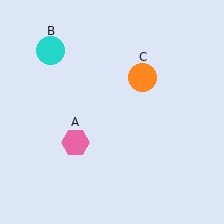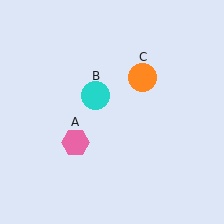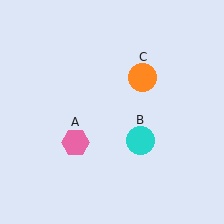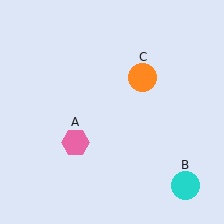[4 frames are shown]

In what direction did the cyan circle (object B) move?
The cyan circle (object B) moved down and to the right.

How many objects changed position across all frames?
1 object changed position: cyan circle (object B).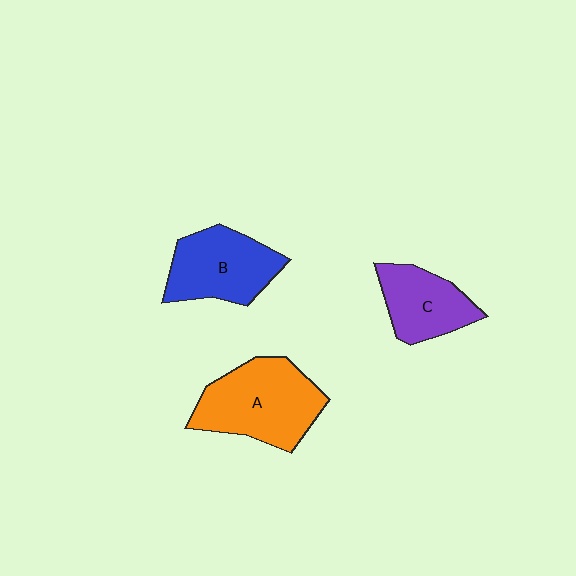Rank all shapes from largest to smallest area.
From largest to smallest: A (orange), B (blue), C (purple).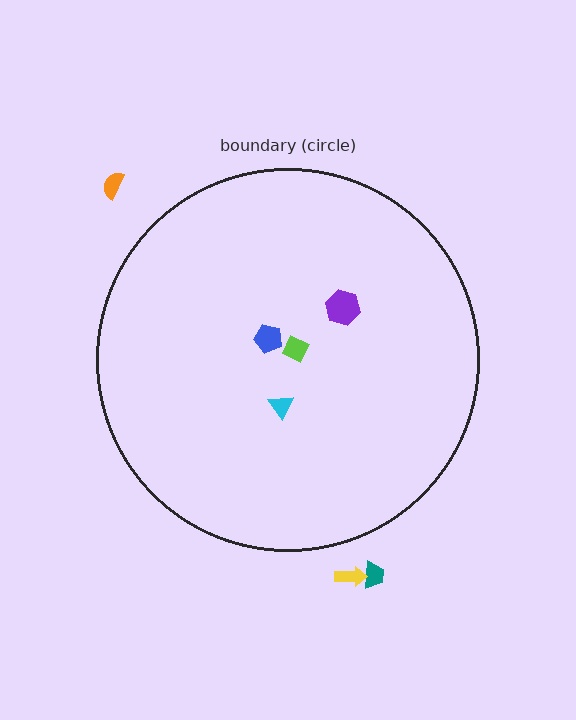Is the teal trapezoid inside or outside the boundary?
Outside.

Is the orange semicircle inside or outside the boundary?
Outside.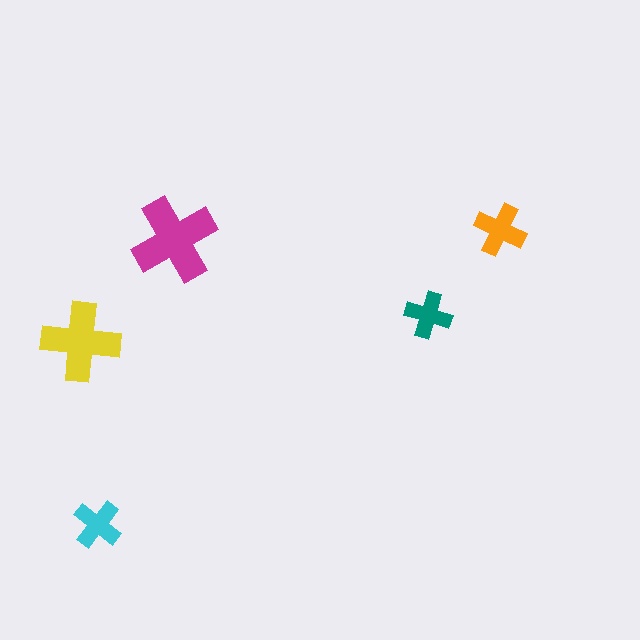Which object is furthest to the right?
The orange cross is rightmost.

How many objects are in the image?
There are 5 objects in the image.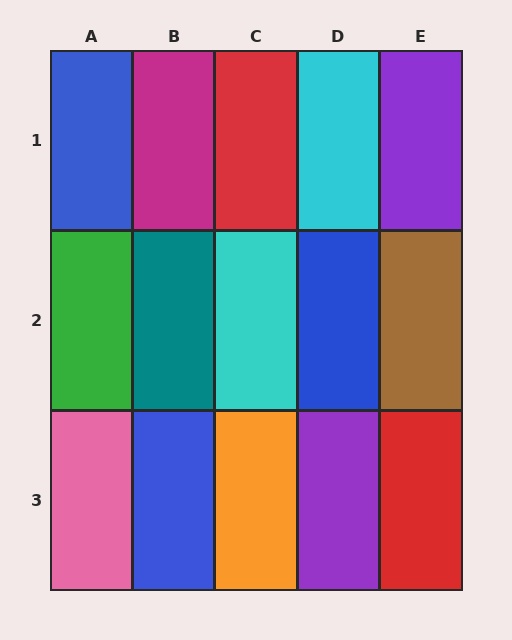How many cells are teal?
1 cell is teal.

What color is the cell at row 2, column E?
Brown.